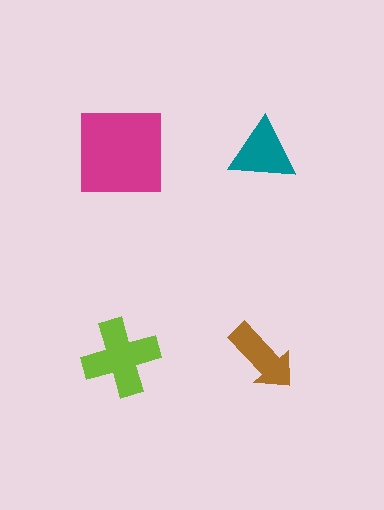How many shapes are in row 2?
2 shapes.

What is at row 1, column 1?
A magenta square.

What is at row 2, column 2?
A brown arrow.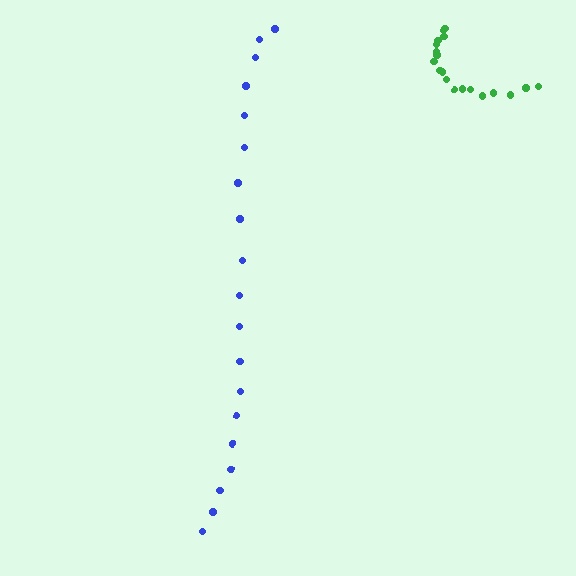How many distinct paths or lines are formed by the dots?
There are 2 distinct paths.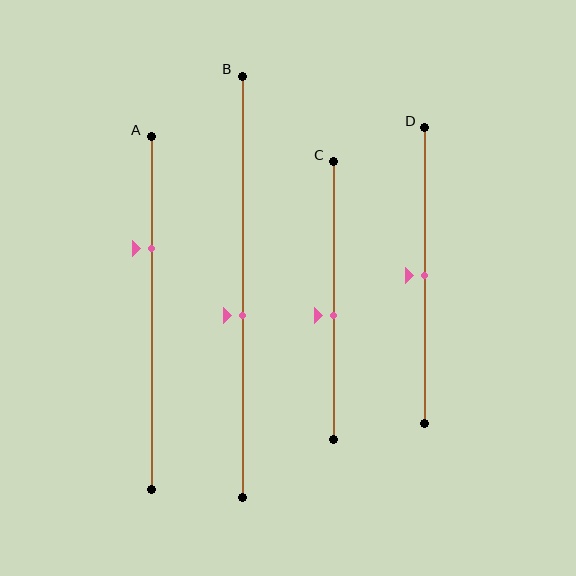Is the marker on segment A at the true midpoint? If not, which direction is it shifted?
No, the marker on segment A is shifted upward by about 18% of the segment length.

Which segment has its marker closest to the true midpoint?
Segment D has its marker closest to the true midpoint.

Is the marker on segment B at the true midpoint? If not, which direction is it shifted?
No, the marker on segment B is shifted downward by about 7% of the segment length.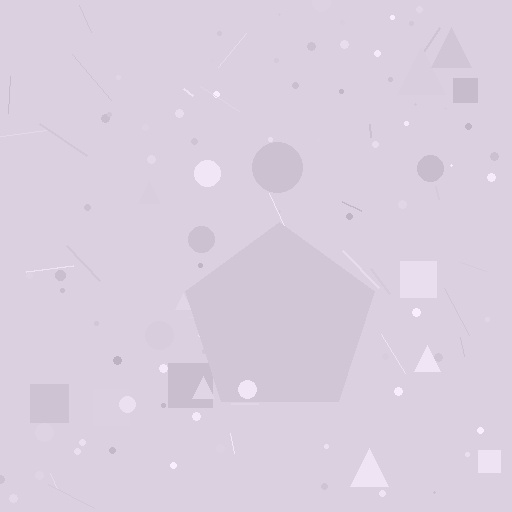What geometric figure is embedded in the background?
A pentagon is embedded in the background.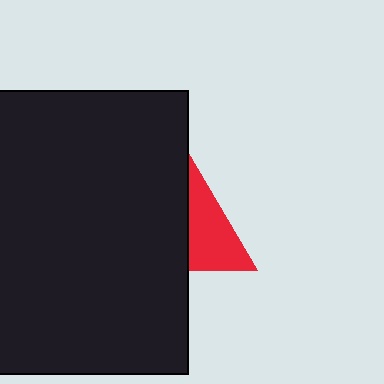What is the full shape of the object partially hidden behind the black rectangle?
The partially hidden object is a red triangle.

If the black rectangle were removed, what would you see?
You would see the complete red triangle.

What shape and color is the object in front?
The object in front is a black rectangle.